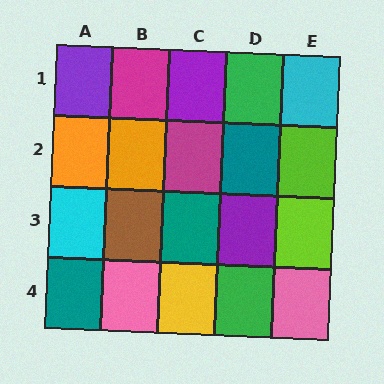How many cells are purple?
3 cells are purple.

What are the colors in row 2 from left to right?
Orange, orange, magenta, teal, lime.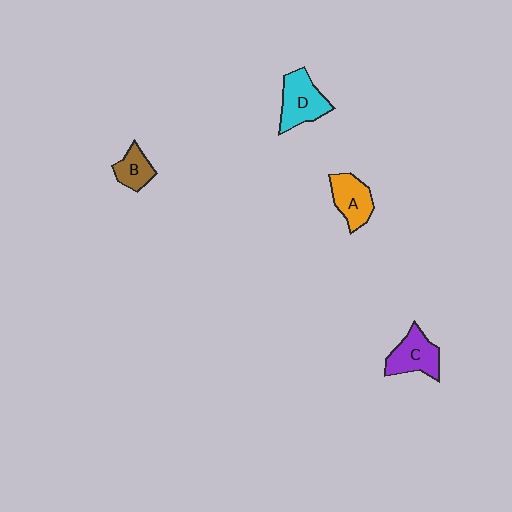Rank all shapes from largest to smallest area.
From largest to smallest: D (cyan), C (purple), A (orange), B (brown).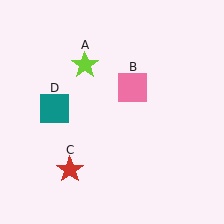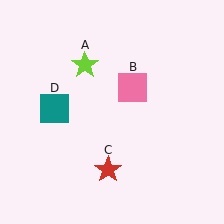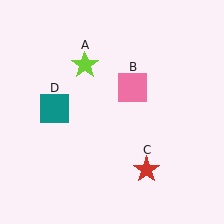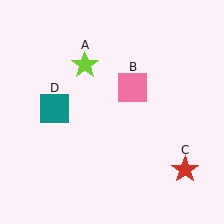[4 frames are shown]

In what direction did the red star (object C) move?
The red star (object C) moved right.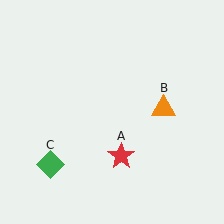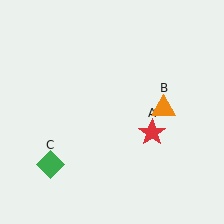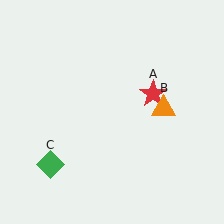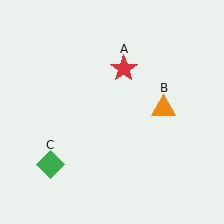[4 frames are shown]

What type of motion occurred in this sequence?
The red star (object A) rotated counterclockwise around the center of the scene.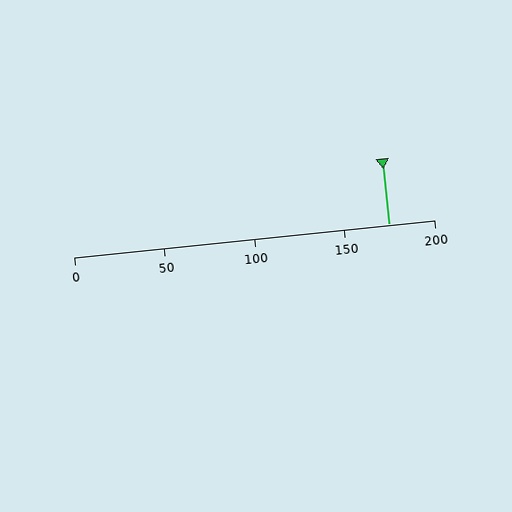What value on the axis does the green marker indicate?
The marker indicates approximately 175.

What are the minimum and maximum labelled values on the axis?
The axis runs from 0 to 200.